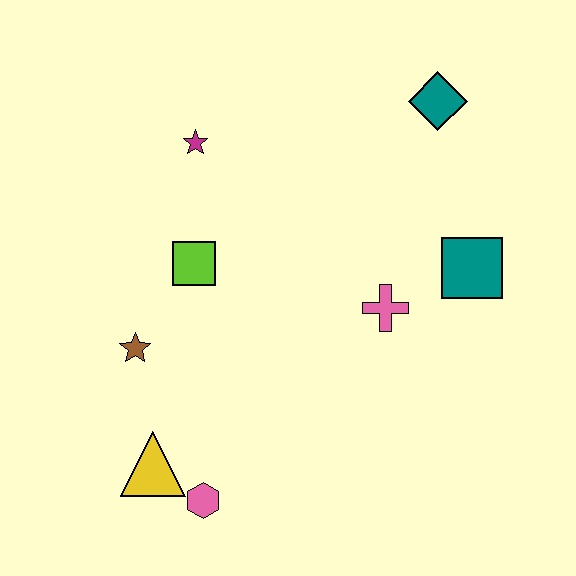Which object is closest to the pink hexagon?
The yellow triangle is closest to the pink hexagon.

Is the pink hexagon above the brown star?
No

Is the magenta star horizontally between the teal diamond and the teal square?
No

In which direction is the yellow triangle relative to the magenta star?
The yellow triangle is below the magenta star.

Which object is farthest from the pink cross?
The yellow triangle is farthest from the pink cross.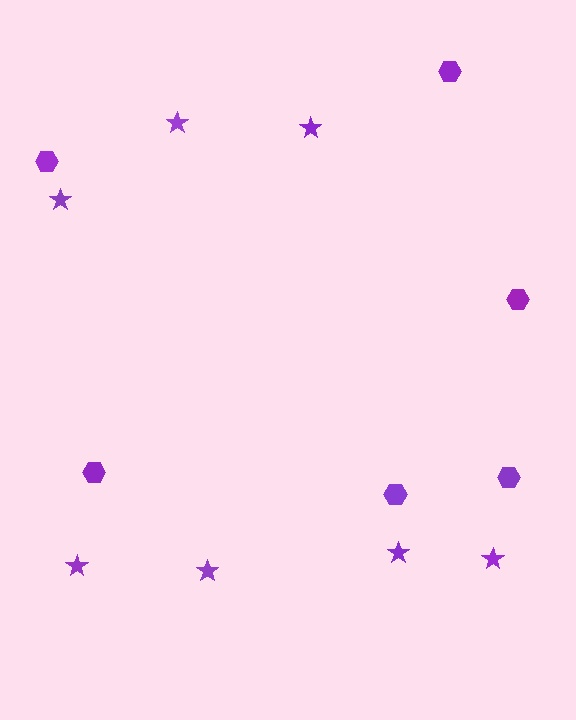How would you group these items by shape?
There are 2 groups: one group of stars (7) and one group of hexagons (6).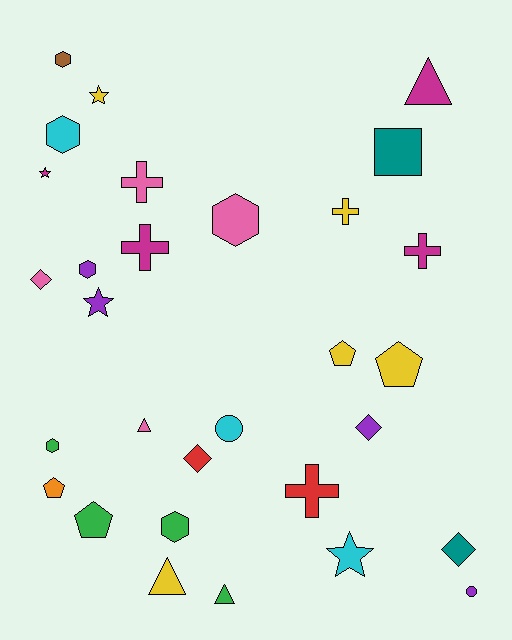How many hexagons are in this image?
There are 6 hexagons.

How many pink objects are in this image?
There are 4 pink objects.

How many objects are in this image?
There are 30 objects.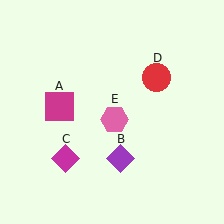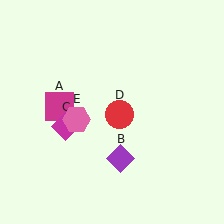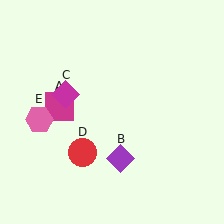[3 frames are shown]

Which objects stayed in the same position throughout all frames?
Magenta square (object A) and purple diamond (object B) remained stationary.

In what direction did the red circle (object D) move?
The red circle (object D) moved down and to the left.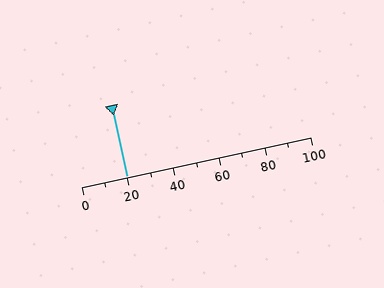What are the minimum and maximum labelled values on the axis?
The axis runs from 0 to 100.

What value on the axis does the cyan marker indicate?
The marker indicates approximately 20.